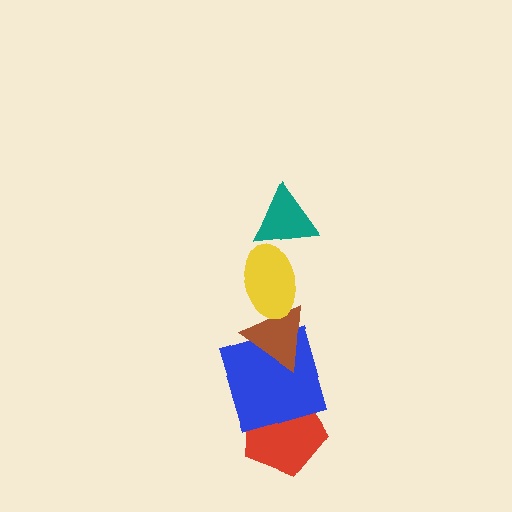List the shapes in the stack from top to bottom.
From top to bottom: the teal triangle, the yellow ellipse, the brown triangle, the blue square, the red pentagon.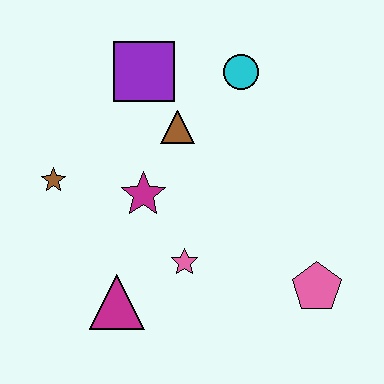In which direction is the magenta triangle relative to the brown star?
The magenta triangle is below the brown star.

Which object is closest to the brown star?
The magenta star is closest to the brown star.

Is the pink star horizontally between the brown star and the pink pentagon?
Yes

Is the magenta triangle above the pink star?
No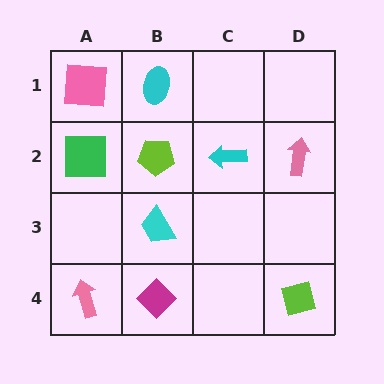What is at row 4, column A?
A pink arrow.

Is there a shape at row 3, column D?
No, that cell is empty.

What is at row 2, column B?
A lime pentagon.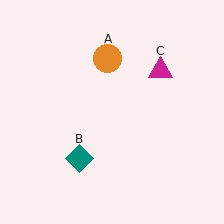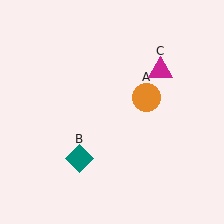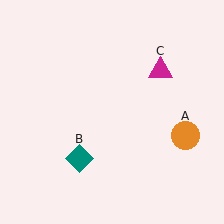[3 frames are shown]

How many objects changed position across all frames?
1 object changed position: orange circle (object A).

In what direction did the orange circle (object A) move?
The orange circle (object A) moved down and to the right.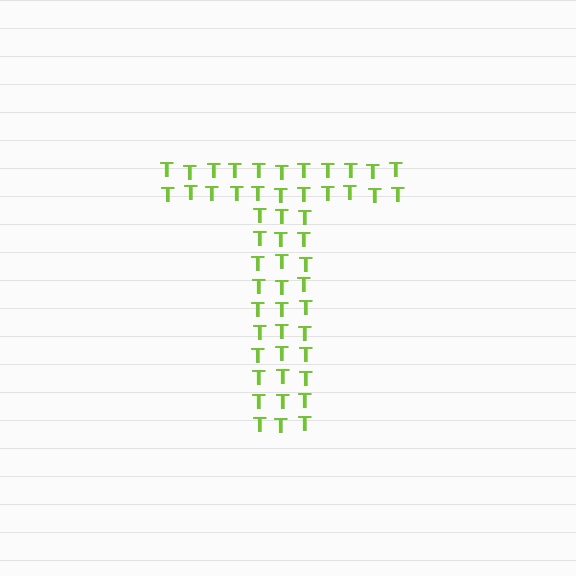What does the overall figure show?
The overall figure shows the letter T.